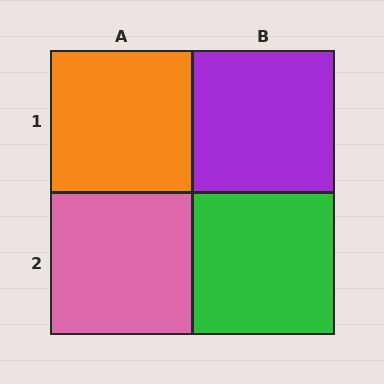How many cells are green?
1 cell is green.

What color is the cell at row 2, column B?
Green.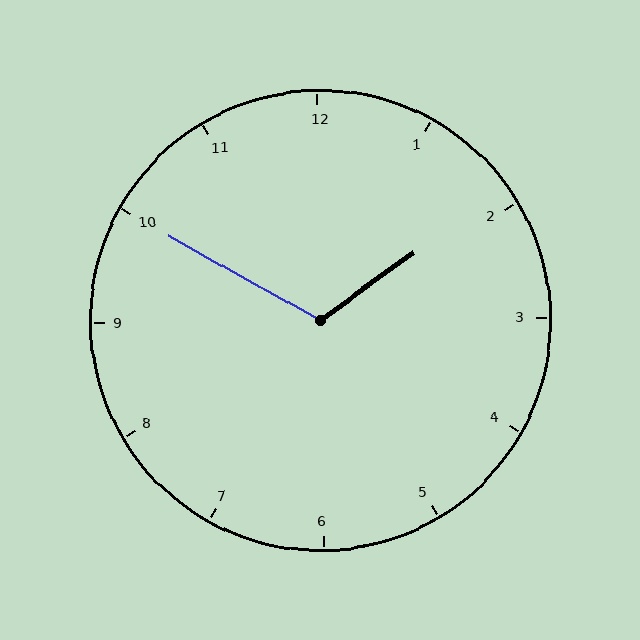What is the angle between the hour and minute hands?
Approximately 115 degrees.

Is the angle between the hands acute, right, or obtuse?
It is obtuse.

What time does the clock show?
1:50.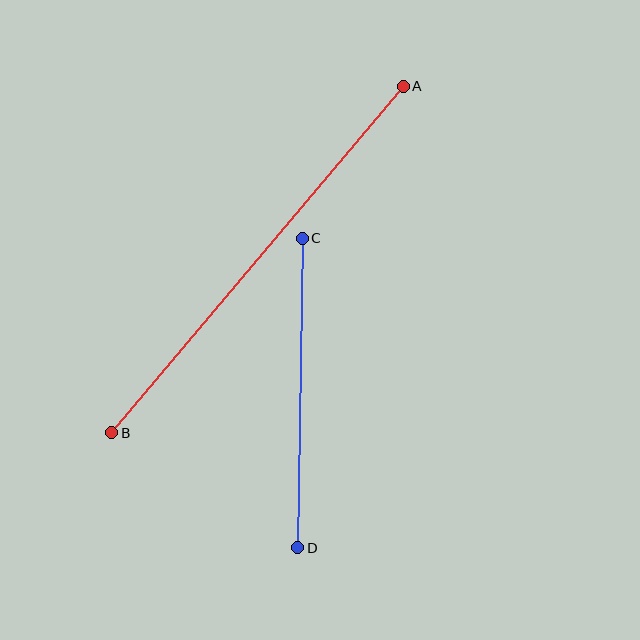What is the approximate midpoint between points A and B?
The midpoint is at approximately (258, 259) pixels.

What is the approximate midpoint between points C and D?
The midpoint is at approximately (300, 393) pixels.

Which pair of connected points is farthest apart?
Points A and B are farthest apart.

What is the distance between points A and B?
The distance is approximately 453 pixels.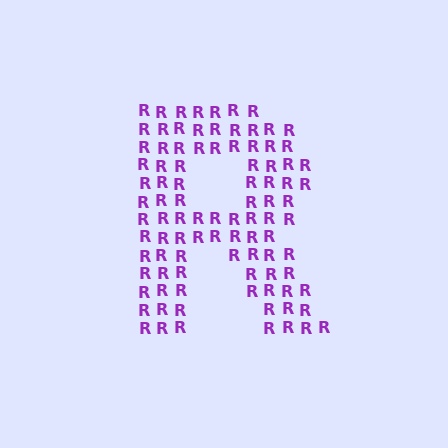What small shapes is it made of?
It is made of small letter R's.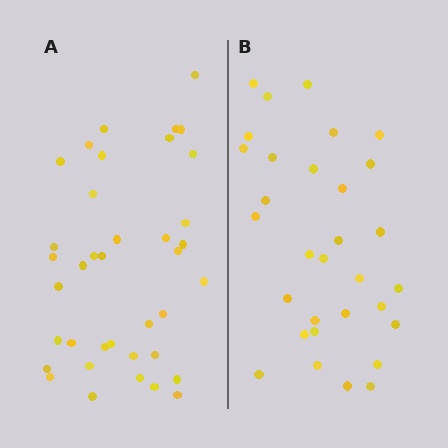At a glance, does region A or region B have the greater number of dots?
Region A (the left region) has more dots.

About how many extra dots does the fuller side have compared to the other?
Region A has roughly 8 or so more dots than region B.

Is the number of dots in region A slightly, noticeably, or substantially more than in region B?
Region A has only slightly more — the two regions are fairly close. The ratio is roughly 1.2 to 1.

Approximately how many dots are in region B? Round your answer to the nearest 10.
About 30 dots. (The exact count is 31, which rounds to 30.)